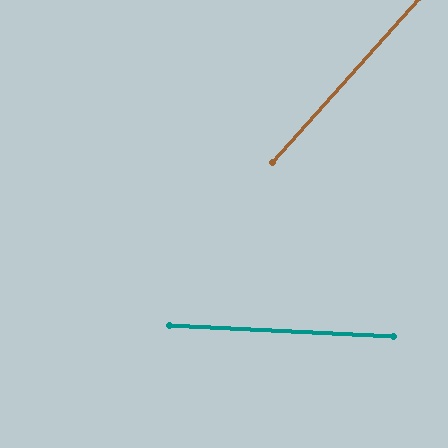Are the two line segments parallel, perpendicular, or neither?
Neither parallel nor perpendicular — they differ by about 51°.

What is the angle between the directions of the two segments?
Approximately 51 degrees.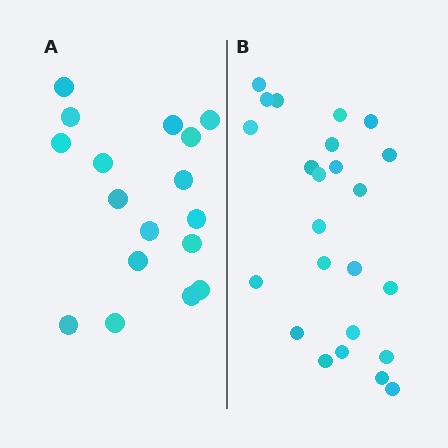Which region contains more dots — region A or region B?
Region B (the right region) has more dots.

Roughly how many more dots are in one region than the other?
Region B has roughly 8 or so more dots than region A.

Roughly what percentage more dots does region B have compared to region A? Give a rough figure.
About 40% more.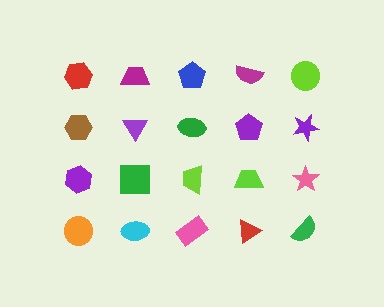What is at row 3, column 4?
A lime trapezoid.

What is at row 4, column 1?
An orange circle.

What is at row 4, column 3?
A pink rectangle.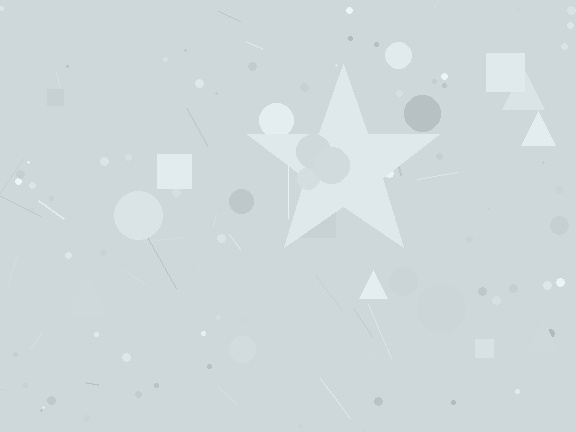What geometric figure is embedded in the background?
A star is embedded in the background.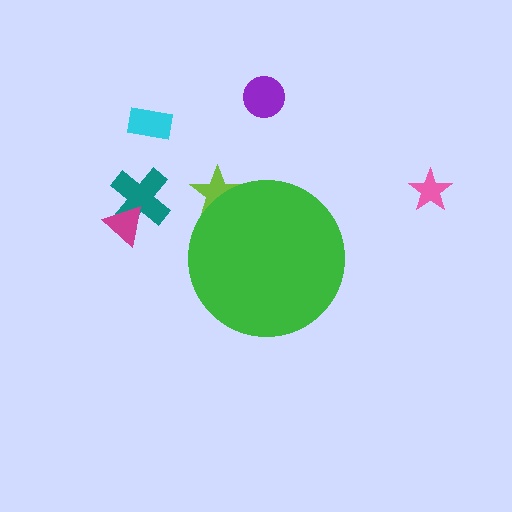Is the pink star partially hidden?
No, the pink star is fully visible.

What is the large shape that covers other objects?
A green circle.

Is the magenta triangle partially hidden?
No, the magenta triangle is fully visible.